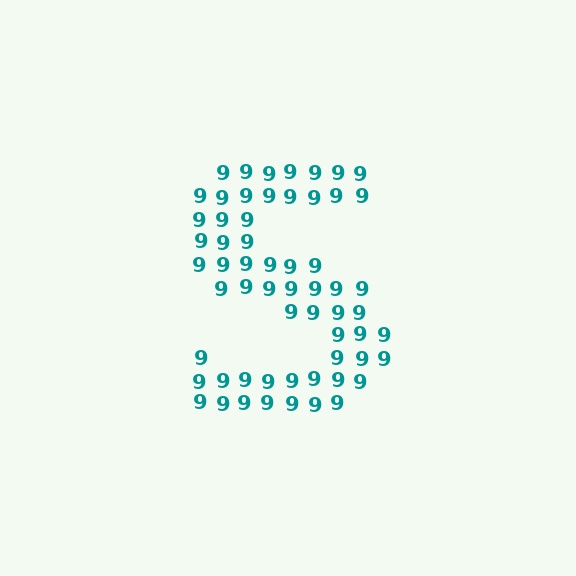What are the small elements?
The small elements are digit 9's.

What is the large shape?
The large shape is the letter S.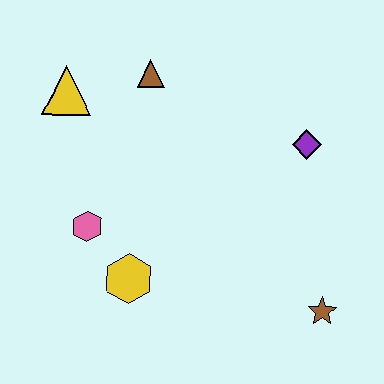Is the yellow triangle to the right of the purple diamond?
No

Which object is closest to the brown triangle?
The yellow triangle is closest to the brown triangle.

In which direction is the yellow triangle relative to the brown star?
The yellow triangle is to the left of the brown star.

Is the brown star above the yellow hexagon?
No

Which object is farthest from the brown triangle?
The brown star is farthest from the brown triangle.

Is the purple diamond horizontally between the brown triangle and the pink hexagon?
No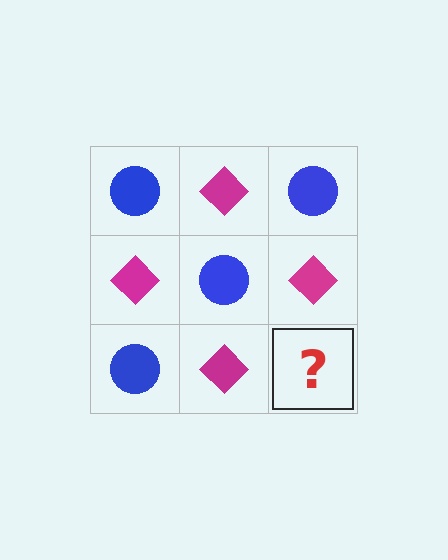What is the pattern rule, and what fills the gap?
The rule is that it alternates blue circle and magenta diamond in a checkerboard pattern. The gap should be filled with a blue circle.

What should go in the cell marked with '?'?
The missing cell should contain a blue circle.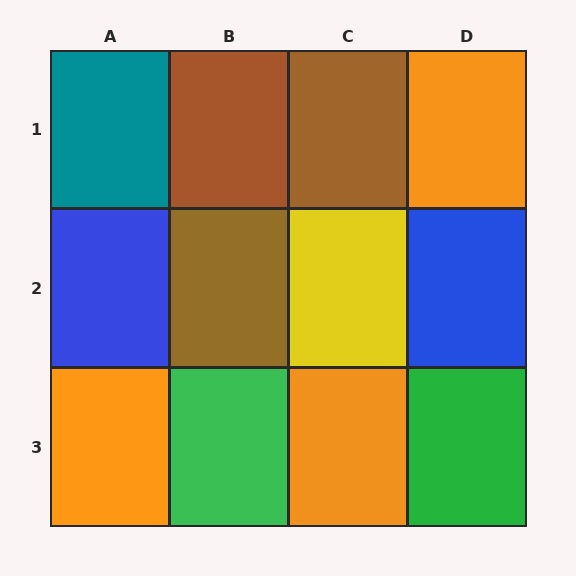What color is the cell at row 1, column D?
Orange.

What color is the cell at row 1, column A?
Teal.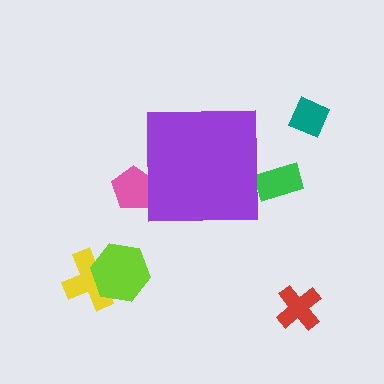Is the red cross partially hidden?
No, the red cross is fully visible.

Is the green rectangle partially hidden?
Yes, the green rectangle is partially hidden behind the purple square.